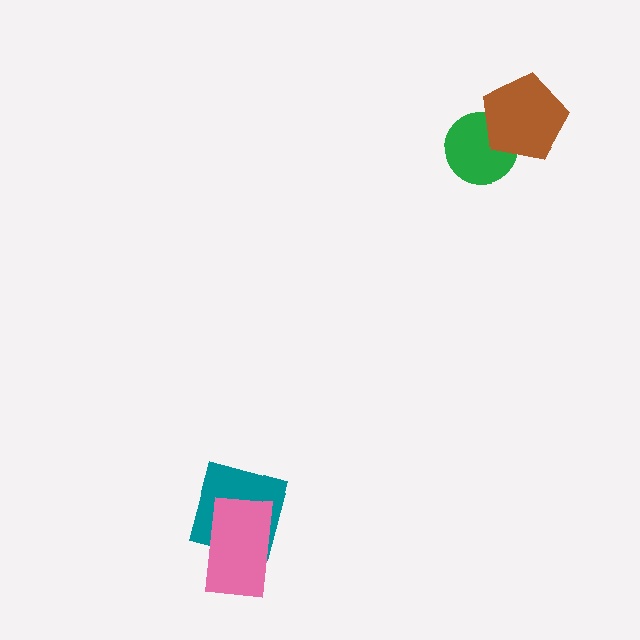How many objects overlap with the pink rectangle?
1 object overlaps with the pink rectangle.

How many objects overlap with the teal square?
1 object overlaps with the teal square.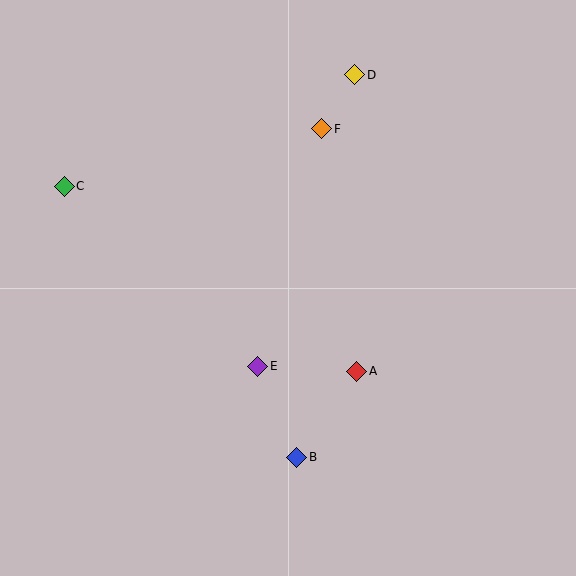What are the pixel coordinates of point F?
Point F is at (322, 129).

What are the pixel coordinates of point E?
Point E is at (258, 366).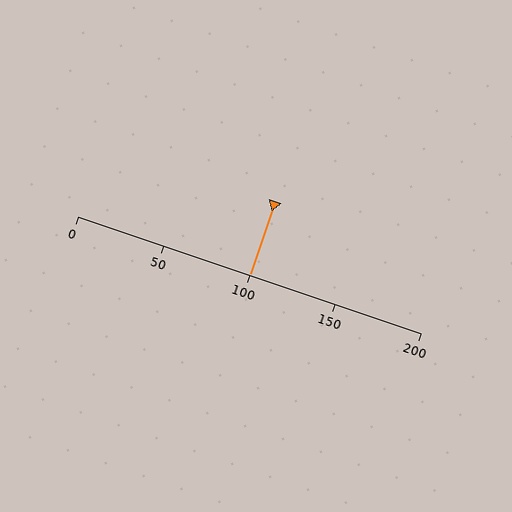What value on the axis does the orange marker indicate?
The marker indicates approximately 100.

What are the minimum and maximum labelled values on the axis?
The axis runs from 0 to 200.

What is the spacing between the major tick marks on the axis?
The major ticks are spaced 50 apart.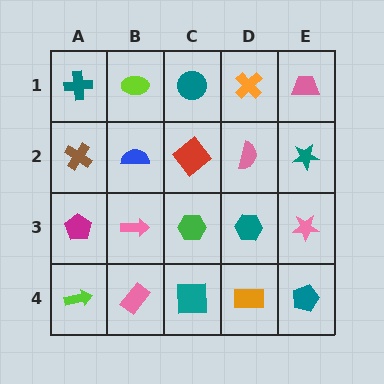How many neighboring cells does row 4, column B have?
3.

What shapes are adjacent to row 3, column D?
A pink semicircle (row 2, column D), an orange rectangle (row 4, column D), a green hexagon (row 3, column C), a pink star (row 3, column E).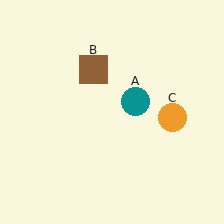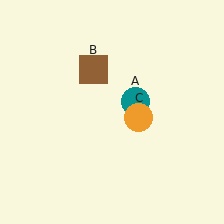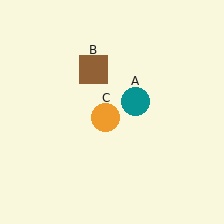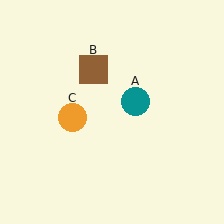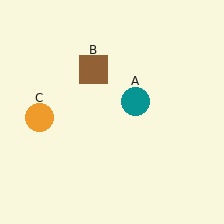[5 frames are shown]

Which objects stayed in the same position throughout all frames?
Teal circle (object A) and brown square (object B) remained stationary.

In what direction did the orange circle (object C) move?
The orange circle (object C) moved left.